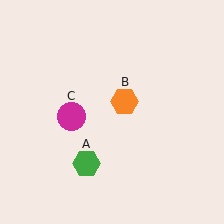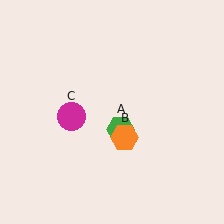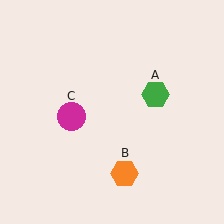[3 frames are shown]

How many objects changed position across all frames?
2 objects changed position: green hexagon (object A), orange hexagon (object B).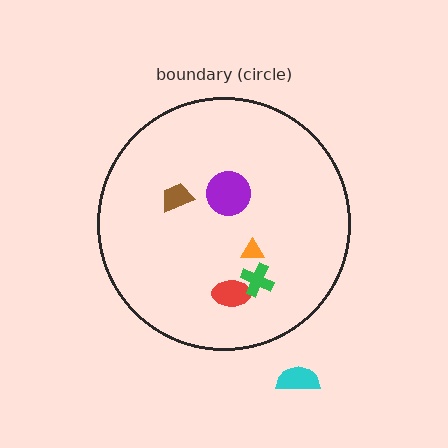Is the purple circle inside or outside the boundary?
Inside.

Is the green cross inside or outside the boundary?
Inside.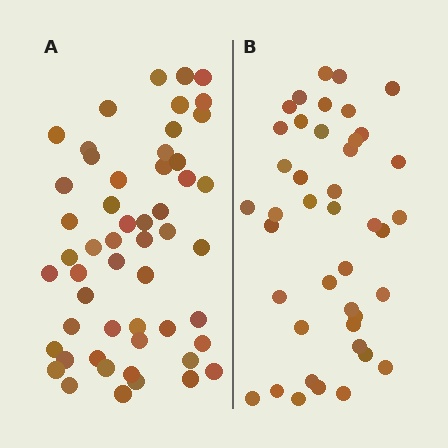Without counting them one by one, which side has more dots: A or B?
Region A (the left region) has more dots.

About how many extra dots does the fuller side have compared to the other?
Region A has roughly 12 or so more dots than region B.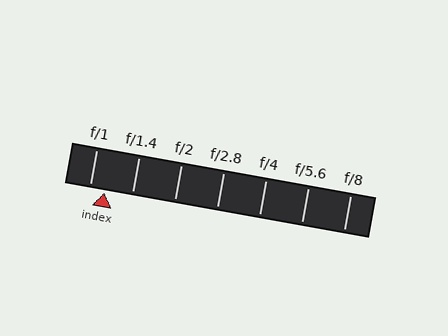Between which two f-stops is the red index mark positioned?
The index mark is between f/1 and f/1.4.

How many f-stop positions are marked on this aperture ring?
There are 7 f-stop positions marked.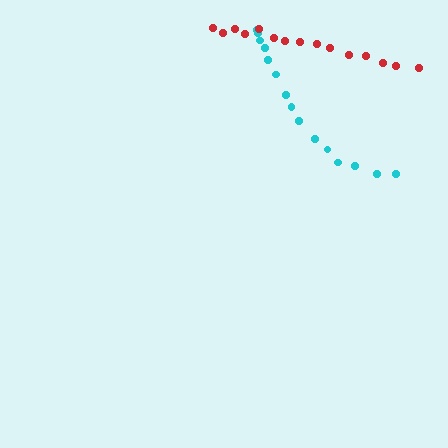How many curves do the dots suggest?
There are 2 distinct paths.